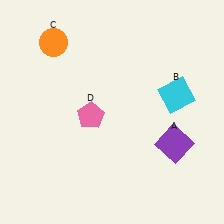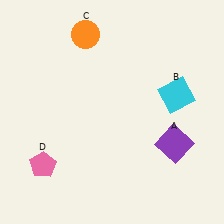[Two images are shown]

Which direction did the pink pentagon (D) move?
The pink pentagon (D) moved down.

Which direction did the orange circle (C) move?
The orange circle (C) moved right.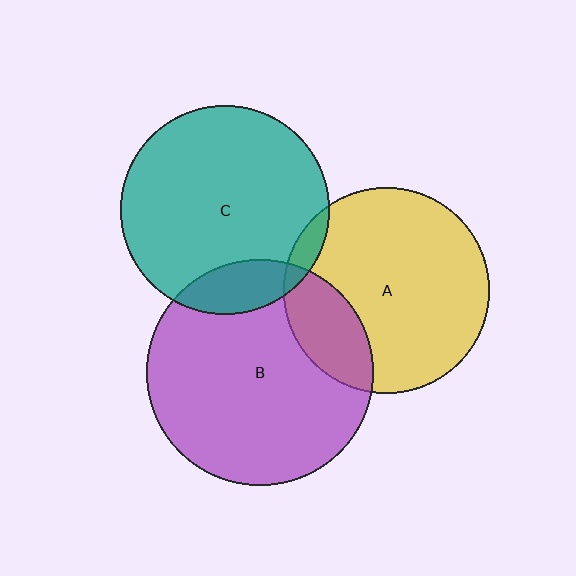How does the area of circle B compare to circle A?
Approximately 1.2 times.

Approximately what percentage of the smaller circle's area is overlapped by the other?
Approximately 5%.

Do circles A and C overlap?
Yes.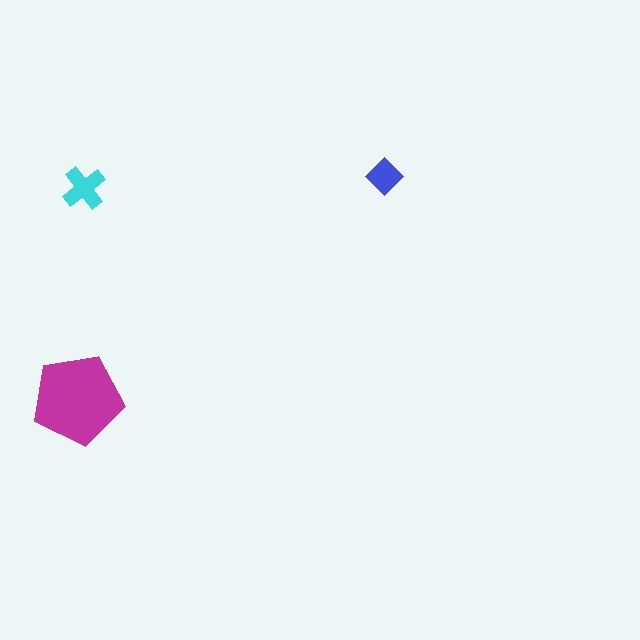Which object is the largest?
The magenta pentagon.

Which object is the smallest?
The blue diamond.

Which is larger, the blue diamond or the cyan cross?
The cyan cross.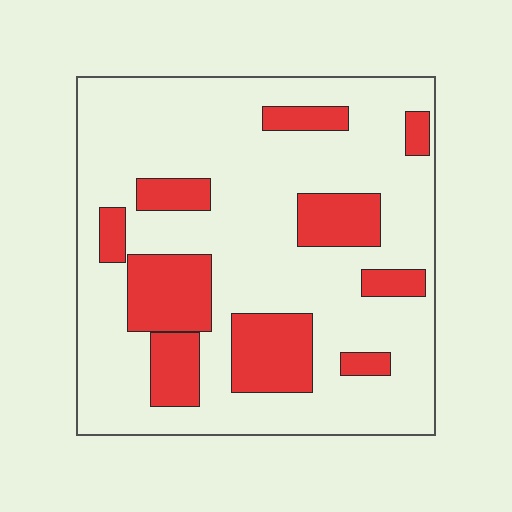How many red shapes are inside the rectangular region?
10.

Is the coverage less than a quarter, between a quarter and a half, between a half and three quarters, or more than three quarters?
Less than a quarter.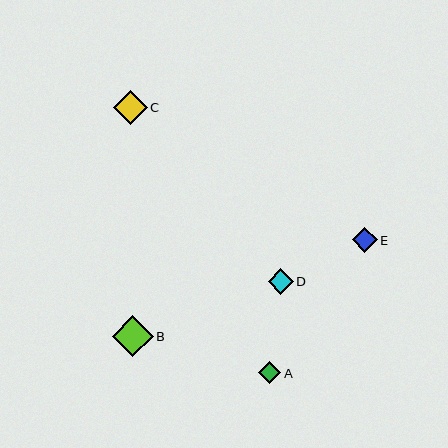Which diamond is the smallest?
Diamond A is the smallest with a size of approximately 22 pixels.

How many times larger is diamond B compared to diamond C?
Diamond B is approximately 1.2 times the size of diamond C.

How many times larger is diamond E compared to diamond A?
Diamond E is approximately 1.1 times the size of diamond A.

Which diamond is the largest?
Diamond B is the largest with a size of approximately 41 pixels.